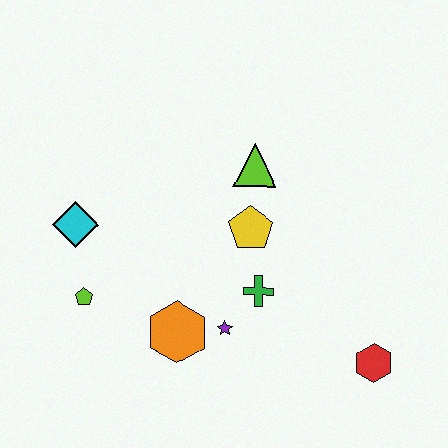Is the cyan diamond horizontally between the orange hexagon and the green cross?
No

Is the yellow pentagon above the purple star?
Yes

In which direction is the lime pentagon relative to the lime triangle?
The lime pentagon is to the left of the lime triangle.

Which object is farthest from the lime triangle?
The red hexagon is farthest from the lime triangle.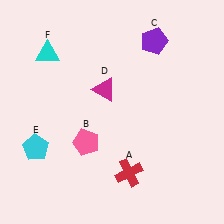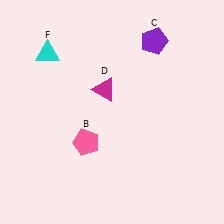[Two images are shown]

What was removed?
The red cross (A), the cyan pentagon (E) were removed in Image 2.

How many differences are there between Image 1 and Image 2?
There are 2 differences between the two images.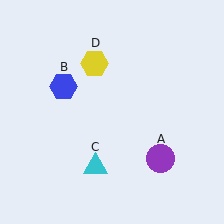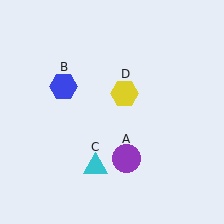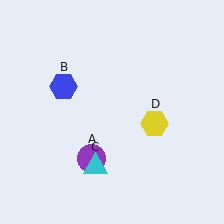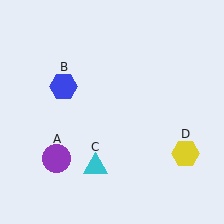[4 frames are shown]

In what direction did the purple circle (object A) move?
The purple circle (object A) moved left.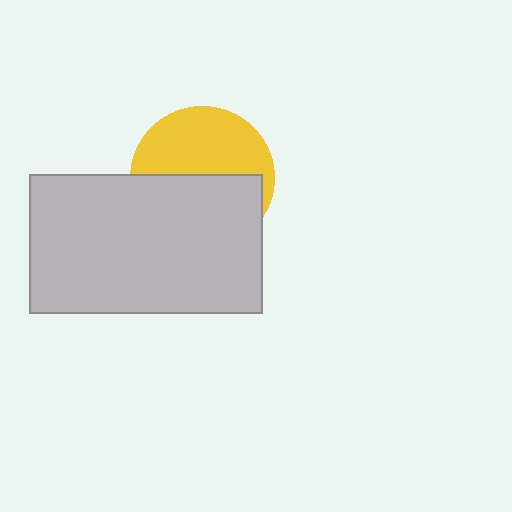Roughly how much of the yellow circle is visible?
About half of it is visible (roughly 48%).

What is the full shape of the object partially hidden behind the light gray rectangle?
The partially hidden object is a yellow circle.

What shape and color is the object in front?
The object in front is a light gray rectangle.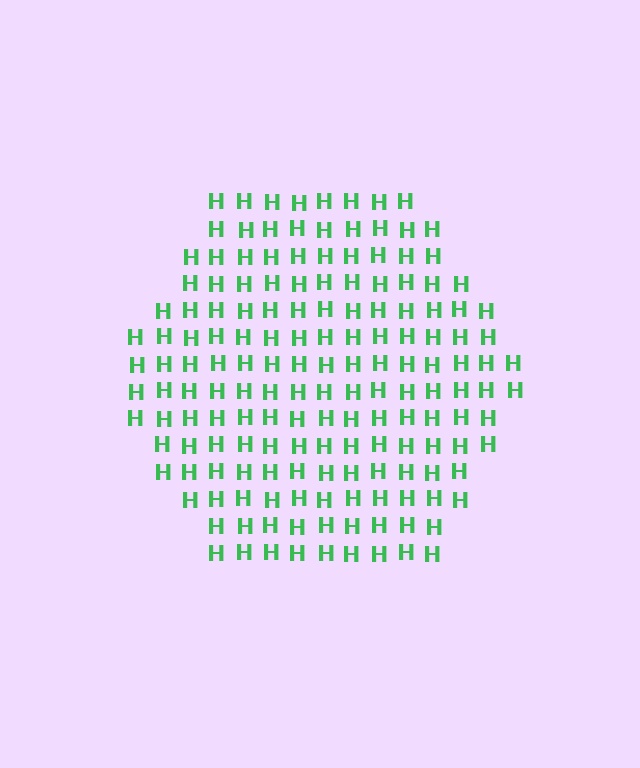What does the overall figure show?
The overall figure shows a hexagon.